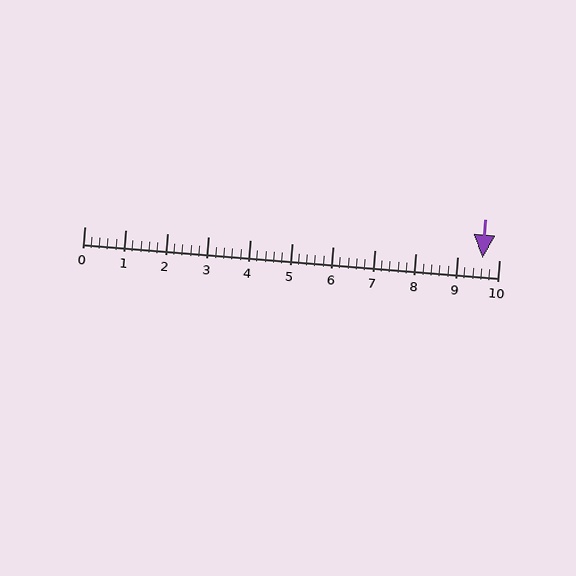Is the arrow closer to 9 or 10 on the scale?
The arrow is closer to 10.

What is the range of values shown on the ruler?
The ruler shows values from 0 to 10.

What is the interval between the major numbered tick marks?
The major tick marks are spaced 1 units apart.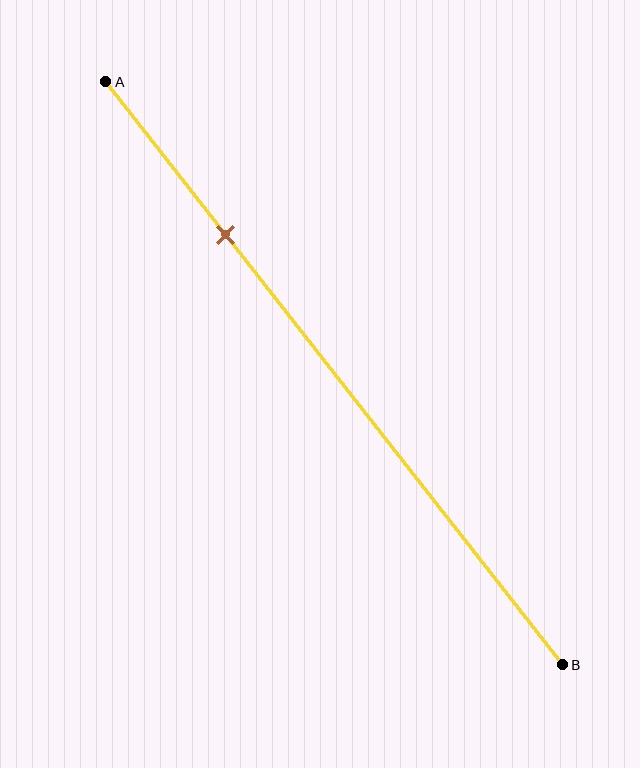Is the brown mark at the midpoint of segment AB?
No, the mark is at about 25% from A, not at the 50% midpoint.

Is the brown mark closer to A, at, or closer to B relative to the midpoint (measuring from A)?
The brown mark is closer to point A than the midpoint of segment AB.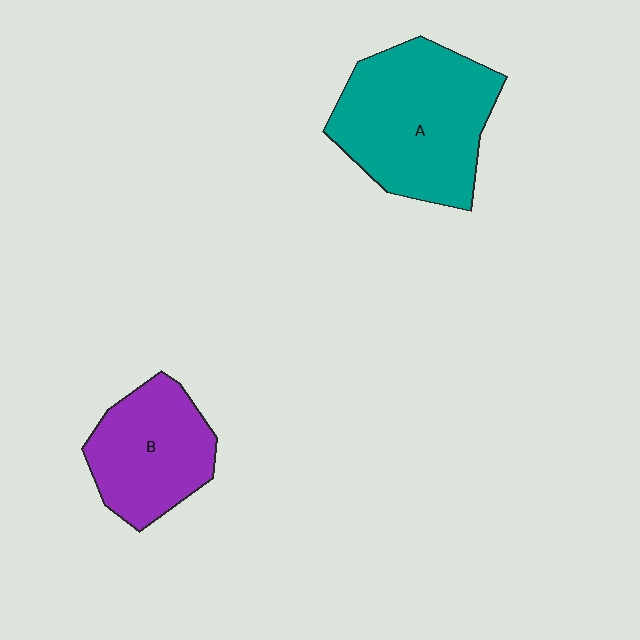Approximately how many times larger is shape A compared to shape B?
Approximately 1.5 times.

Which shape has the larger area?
Shape A (teal).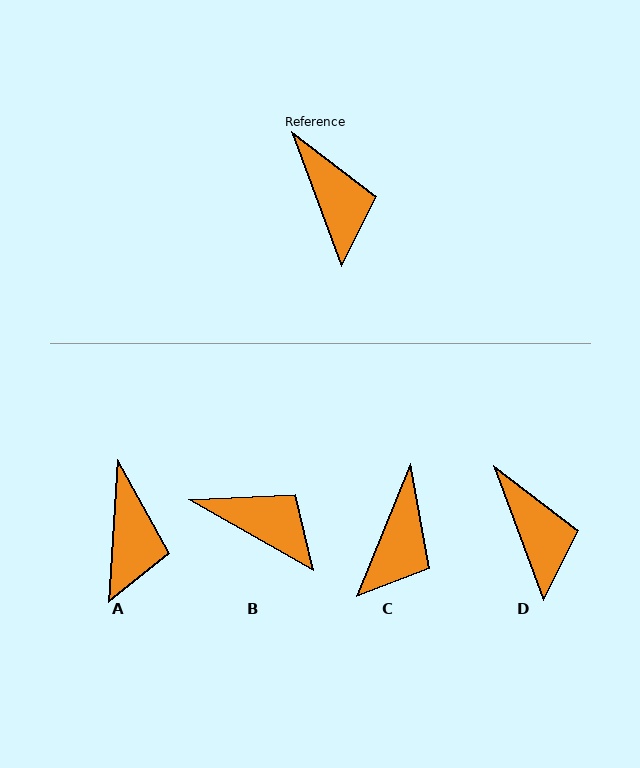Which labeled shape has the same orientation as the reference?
D.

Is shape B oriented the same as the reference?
No, it is off by about 41 degrees.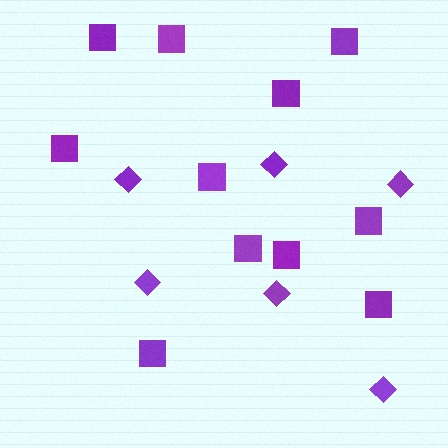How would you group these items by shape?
There are 2 groups: one group of diamonds (6) and one group of squares (11).